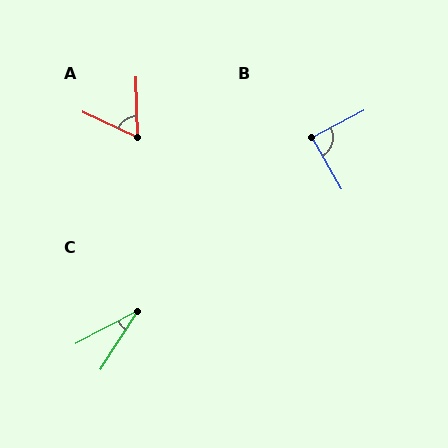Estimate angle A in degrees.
Approximately 64 degrees.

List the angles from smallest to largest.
C (29°), A (64°), B (88°).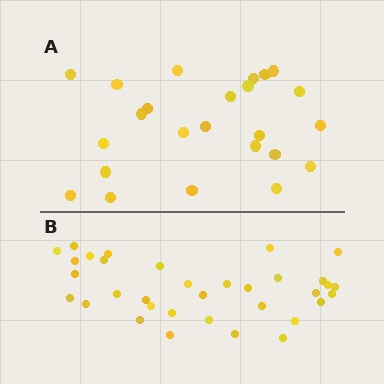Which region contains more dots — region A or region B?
Region B (the bottom region) has more dots.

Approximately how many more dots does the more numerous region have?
Region B has roughly 10 or so more dots than region A.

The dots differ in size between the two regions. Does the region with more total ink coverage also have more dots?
No. Region A has more total ink coverage because its dots are larger, but region B actually contains more individual dots. Total area can be misleading — the number of items is what matters here.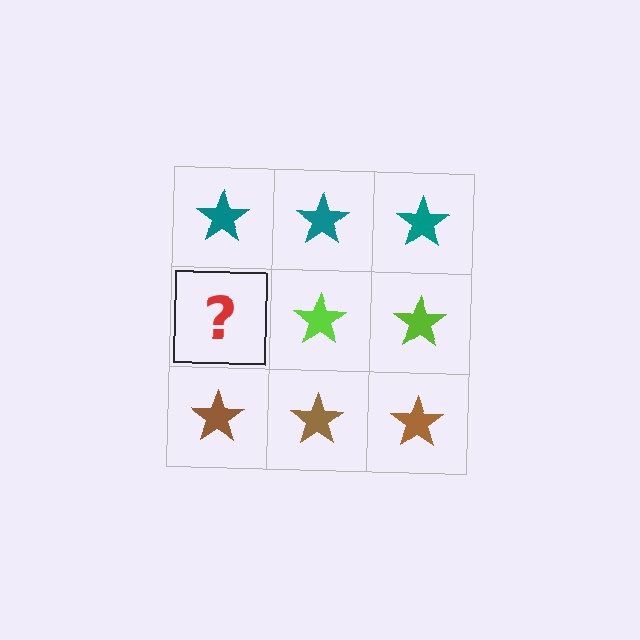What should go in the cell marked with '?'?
The missing cell should contain a lime star.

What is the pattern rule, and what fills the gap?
The rule is that each row has a consistent color. The gap should be filled with a lime star.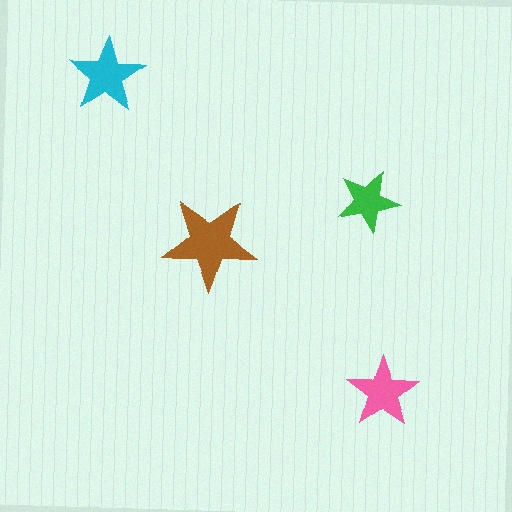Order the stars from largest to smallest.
the brown one, the cyan one, the pink one, the green one.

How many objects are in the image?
There are 4 objects in the image.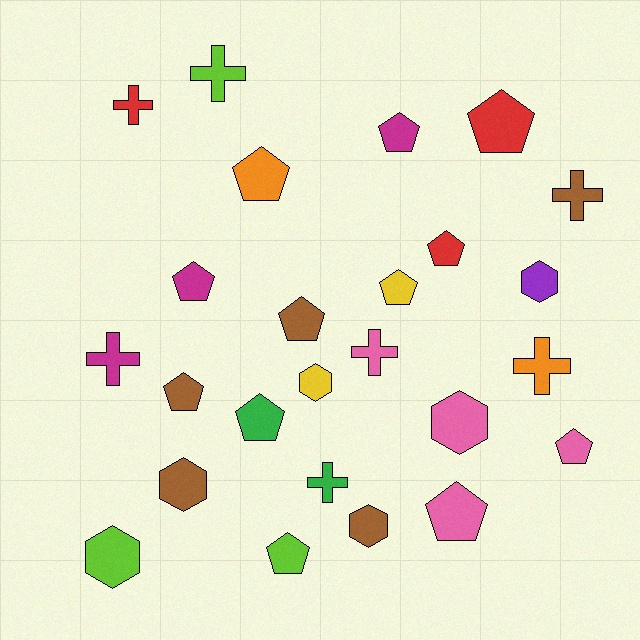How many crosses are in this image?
There are 7 crosses.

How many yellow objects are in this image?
There are 2 yellow objects.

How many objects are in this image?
There are 25 objects.